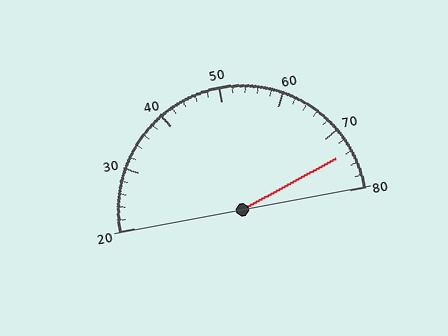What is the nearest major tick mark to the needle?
The nearest major tick mark is 70.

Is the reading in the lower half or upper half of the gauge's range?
The reading is in the upper half of the range (20 to 80).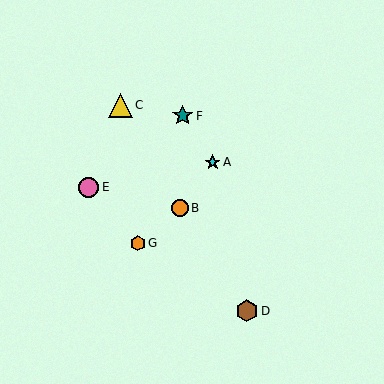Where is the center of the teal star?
The center of the teal star is at (183, 116).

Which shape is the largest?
The yellow triangle (labeled C) is the largest.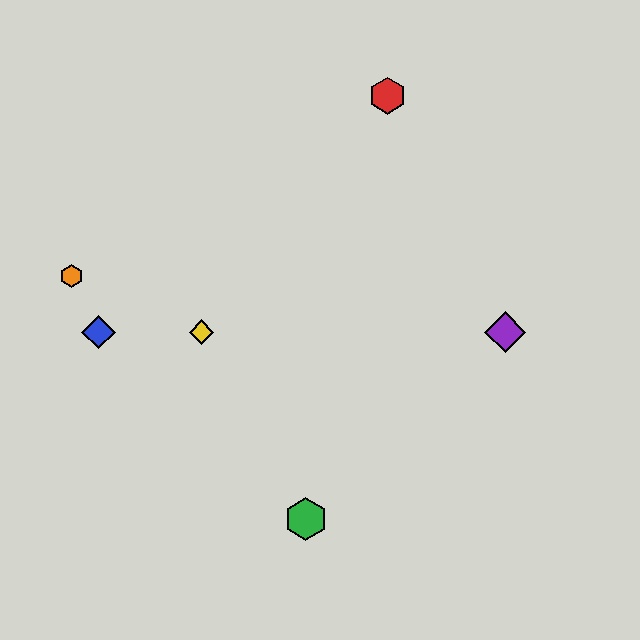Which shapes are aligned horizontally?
The blue diamond, the yellow diamond, the purple diamond are aligned horizontally.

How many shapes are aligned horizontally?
3 shapes (the blue diamond, the yellow diamond, the purple diamond) are aligned horizontally.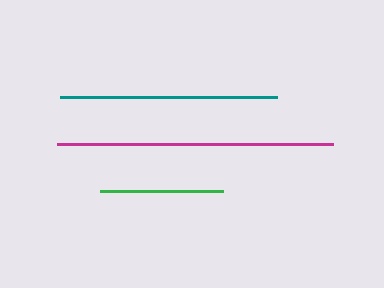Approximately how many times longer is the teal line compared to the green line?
The teal line is approximately 1.8 times the length of the green line.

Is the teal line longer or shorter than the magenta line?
The magenta line is longer than the teal line.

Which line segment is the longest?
The magenta line is the longest at approximately 276 pixels.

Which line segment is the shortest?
The green line is the shortest at approximately 123 pixels.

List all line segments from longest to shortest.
From longest to shortest: magenta, teal, green.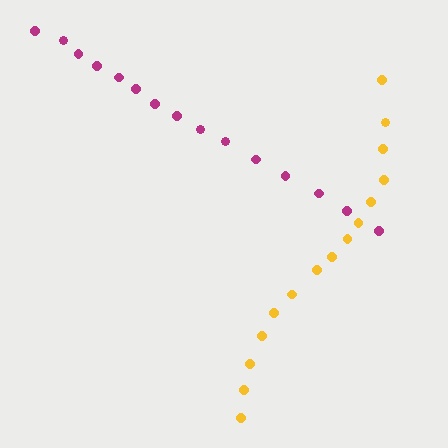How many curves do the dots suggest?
There are 2 distinct paths.